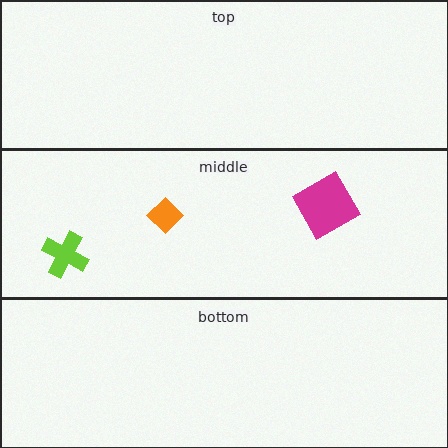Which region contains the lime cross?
The middle region.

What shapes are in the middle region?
The orange diamond, the magenta square, the lime cross.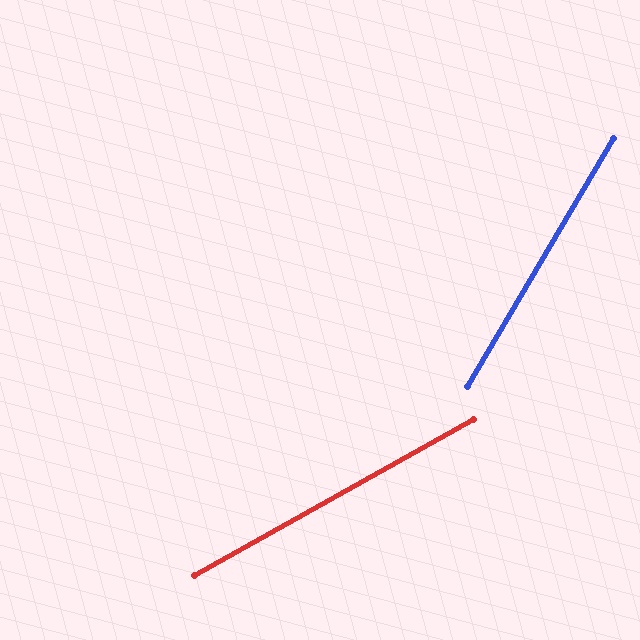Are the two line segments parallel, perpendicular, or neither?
Neither parallel nor perpendicular — they differ by about 30°.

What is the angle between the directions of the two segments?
Approximately 30 degrees.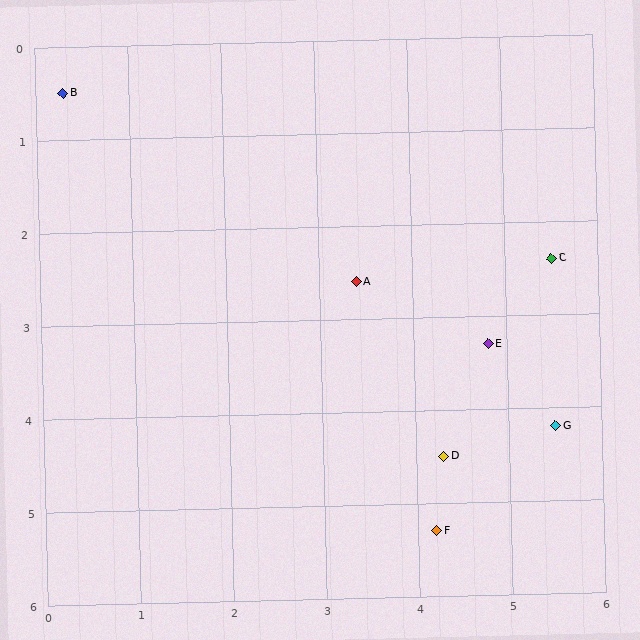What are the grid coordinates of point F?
Point F is at approximately (4.2, 5.3).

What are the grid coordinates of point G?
Point G is at approximately (5.5, 4.2).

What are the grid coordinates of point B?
Point B is at approximately (0.3, 0.5).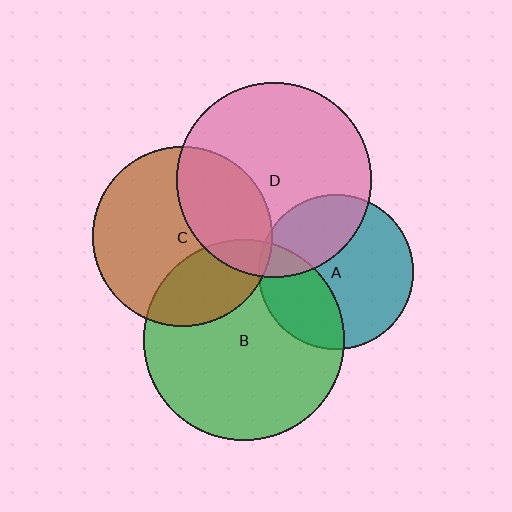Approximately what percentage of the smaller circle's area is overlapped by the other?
Approximately 10%.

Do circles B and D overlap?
Yes.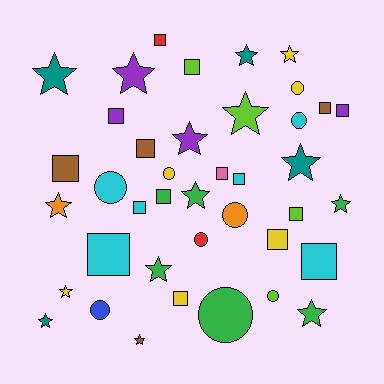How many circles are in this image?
There are 9 circles.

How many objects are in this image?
There are 40 objects.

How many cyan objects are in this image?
There are 6 cyan objects.